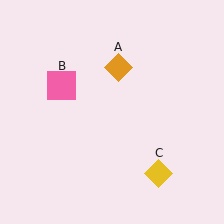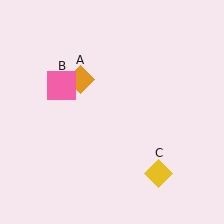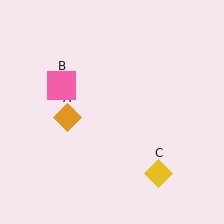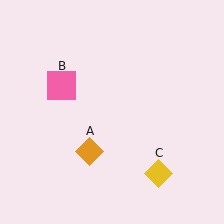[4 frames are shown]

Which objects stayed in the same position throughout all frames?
Pink square (object B) and yellow diamond (object C) remained stationary.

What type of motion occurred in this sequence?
The orange diamond (object A) rotated counterclockwise around the center of the scene.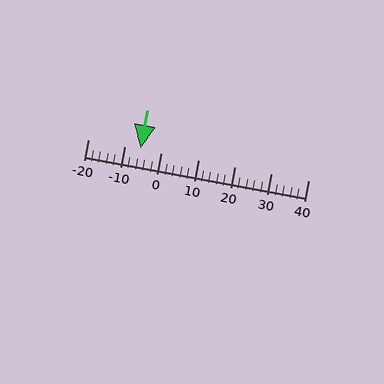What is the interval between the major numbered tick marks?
The major tick marks are spaced 10 units apart.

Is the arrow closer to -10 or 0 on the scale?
The arrow is closer to -10.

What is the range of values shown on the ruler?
The ruler shows values from -20 to 40.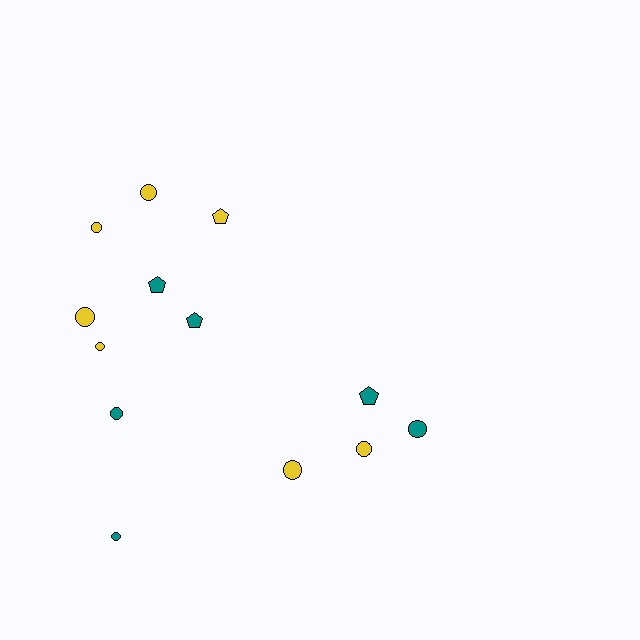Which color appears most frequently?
Yellow, with 7 objects.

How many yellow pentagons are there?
There is 1 yellow pentagon.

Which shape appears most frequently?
Circle, with 9 objects.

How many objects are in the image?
There are 13 objects.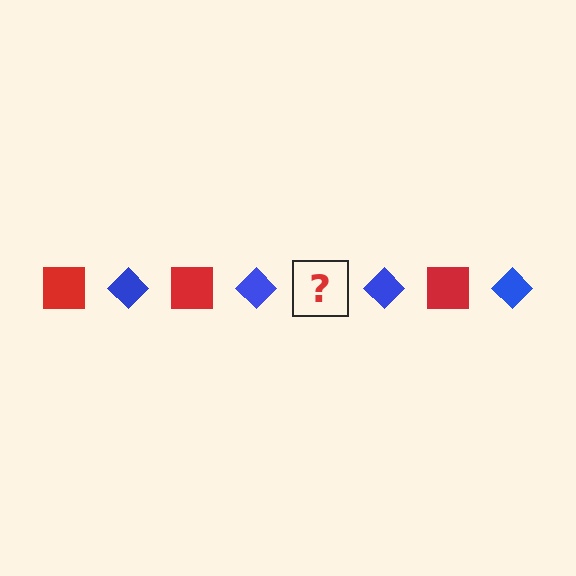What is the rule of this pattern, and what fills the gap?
The rule is that the pattern alternates between red square and blue diamond. The gap should be filled with a red square.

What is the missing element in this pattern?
The missing element is a red square.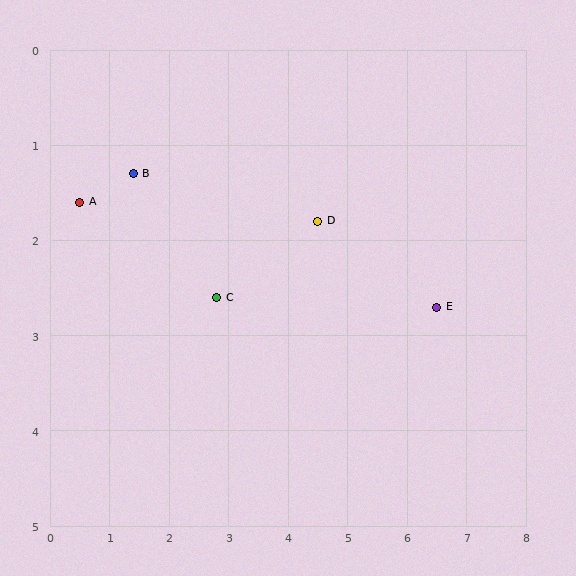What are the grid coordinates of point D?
Point D is at approximately (4.5, 1.8).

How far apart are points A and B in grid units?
Points A and B are about 0.9 grid units apart.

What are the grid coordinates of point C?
Point C is at approximately (2.8, 2.6).